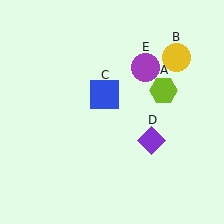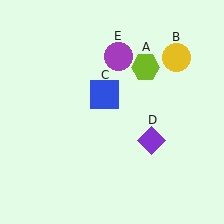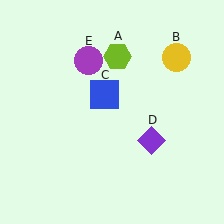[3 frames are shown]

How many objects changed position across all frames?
2 objects changed position: lime hexagon (object A), purple circle (object E).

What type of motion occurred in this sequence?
The lime hexagon (object A), purple circle (object E) rotated counterclockwise around the center of the scene.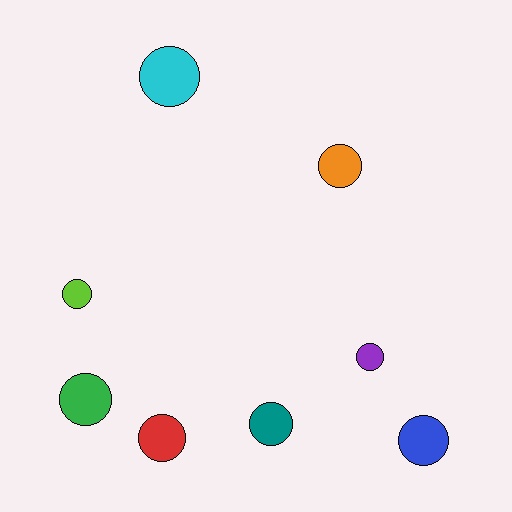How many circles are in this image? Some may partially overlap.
There are 8 circles.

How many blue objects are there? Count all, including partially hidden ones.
There is 1 blue object.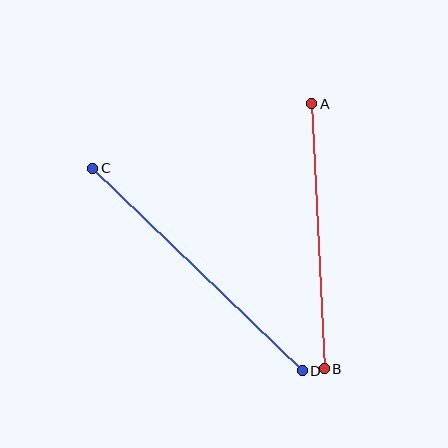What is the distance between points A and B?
The distance is approximately 265 pixels.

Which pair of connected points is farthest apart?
Points C and D are farthest apart.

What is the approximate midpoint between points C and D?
The midpoint is at approximately (197, 270) pixels.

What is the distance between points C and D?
The distance is approximately 291 pixels.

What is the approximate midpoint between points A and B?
The midpoint is at approximately (318, 236) pixels.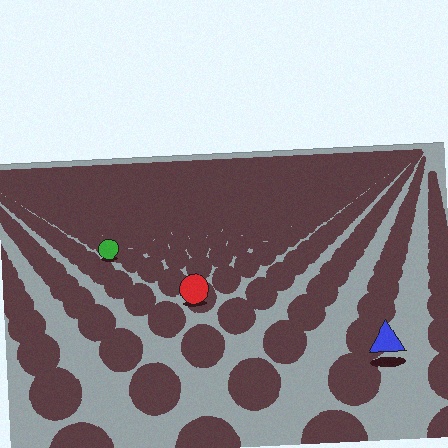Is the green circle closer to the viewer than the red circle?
No. The red circle is closer — you can tell from the texture gradient: the ground texture is coarser near it.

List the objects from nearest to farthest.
From nearest to farthest: the blue triangle, the red circle, the green circle.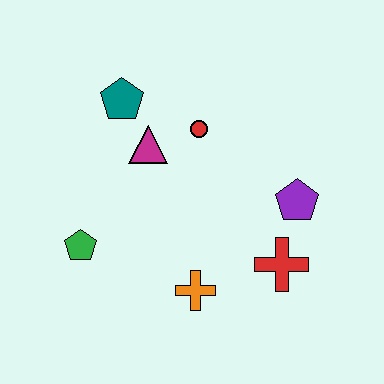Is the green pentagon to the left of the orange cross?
Yes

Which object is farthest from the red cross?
The teal pentagon is farthest from the red cross.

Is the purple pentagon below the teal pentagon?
Yes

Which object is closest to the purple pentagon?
The red cross is closest to the purple pentagon.